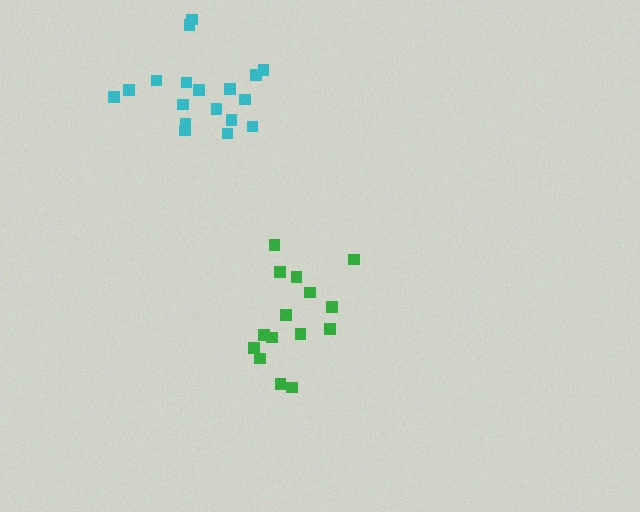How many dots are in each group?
Group 1: 18 dots, Group 2: 15 dots (33 total).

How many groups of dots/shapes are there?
There are 2 groups.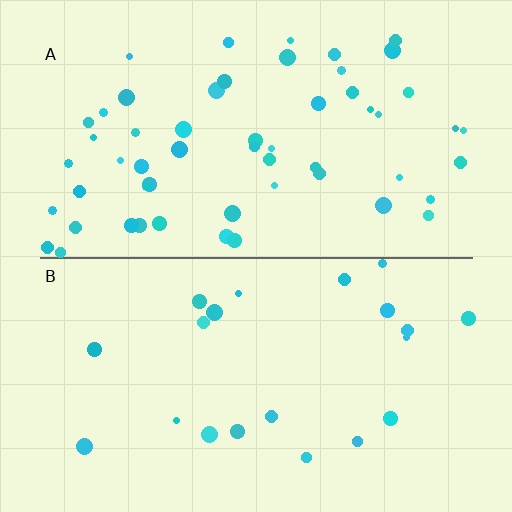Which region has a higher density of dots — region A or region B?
A (the top).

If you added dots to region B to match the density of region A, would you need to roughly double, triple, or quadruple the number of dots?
Approximately triple.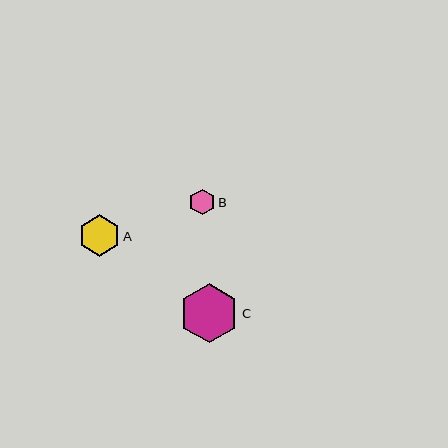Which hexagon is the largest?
Hexagon C is the largest with a size of approximately 59 pixels.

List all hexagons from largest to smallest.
From largest to smallest: C, A, B.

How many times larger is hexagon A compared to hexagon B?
Hexagon A is approximately 1.6 times the size of hexagon B.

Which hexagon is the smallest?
Hexagon B is the smallest with a size of approximately 26 pixels.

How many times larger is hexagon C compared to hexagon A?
Hexagon C is approximately 1.4 times the size of hexagon A.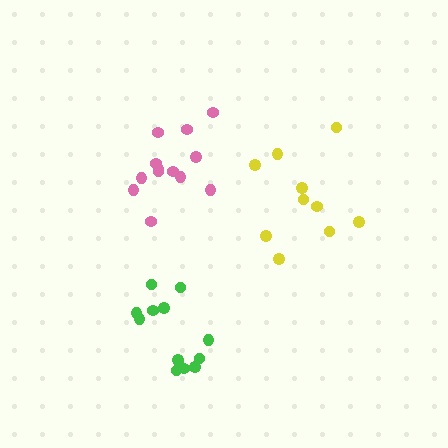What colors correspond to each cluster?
The clusters are colored: green, pink, yellow.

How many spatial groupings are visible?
There are 3 spatial groupings.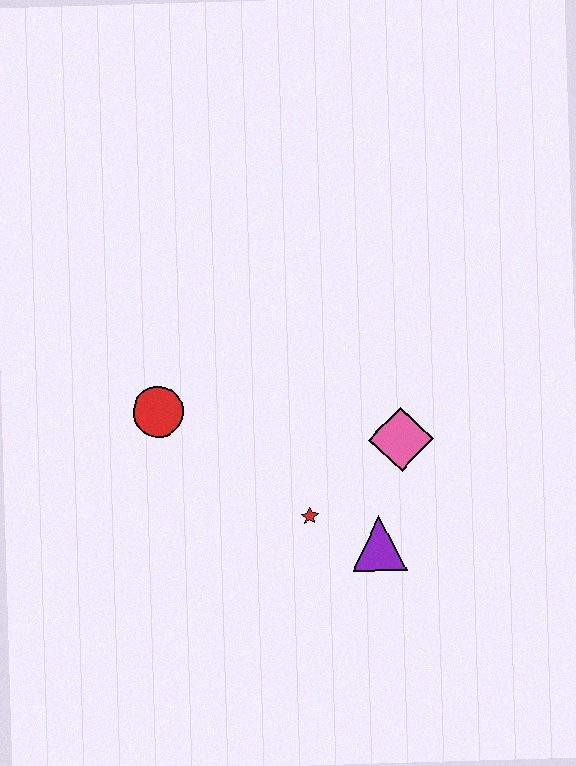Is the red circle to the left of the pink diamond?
Yes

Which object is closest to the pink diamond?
The purple triangle is closest to the pink diamond.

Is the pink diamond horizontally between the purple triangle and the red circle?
No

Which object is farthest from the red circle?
The purple triangle is farthest from the red circle.